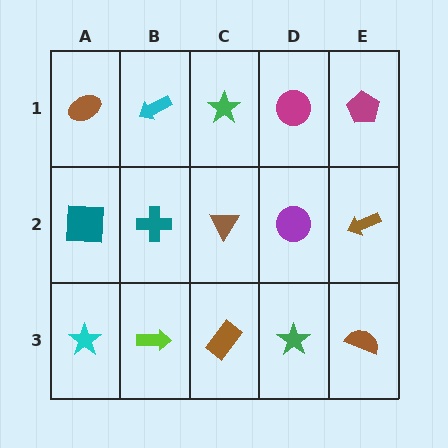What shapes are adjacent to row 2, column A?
A brown ellipse (row 1, column A), a cyan star (row 3, column A), a teal cross (row 2, column B).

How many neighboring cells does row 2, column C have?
4.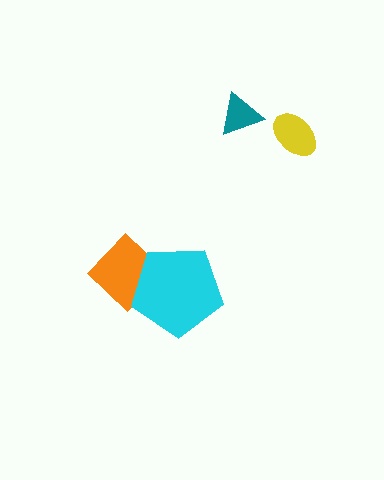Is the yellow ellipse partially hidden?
No, no other shape covers it.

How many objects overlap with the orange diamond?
1 object overlaps with the orange diamond.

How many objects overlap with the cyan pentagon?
1 object overlaps with the cyan pentagon.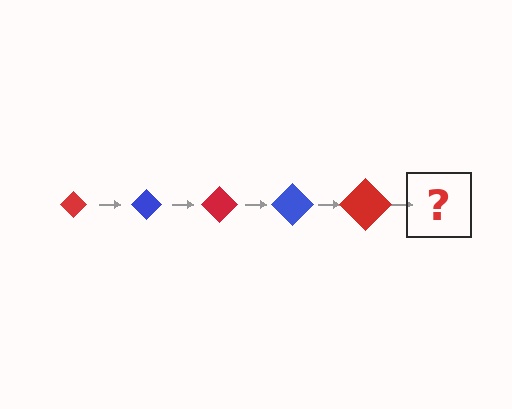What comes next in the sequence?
The next element should be a blue diamond, larger than the previous one.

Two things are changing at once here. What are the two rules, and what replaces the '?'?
The two rules are that the diamond grows larger each step and the color cycles through red and blue. The '?' should be a blue diamond, larger than the previous one.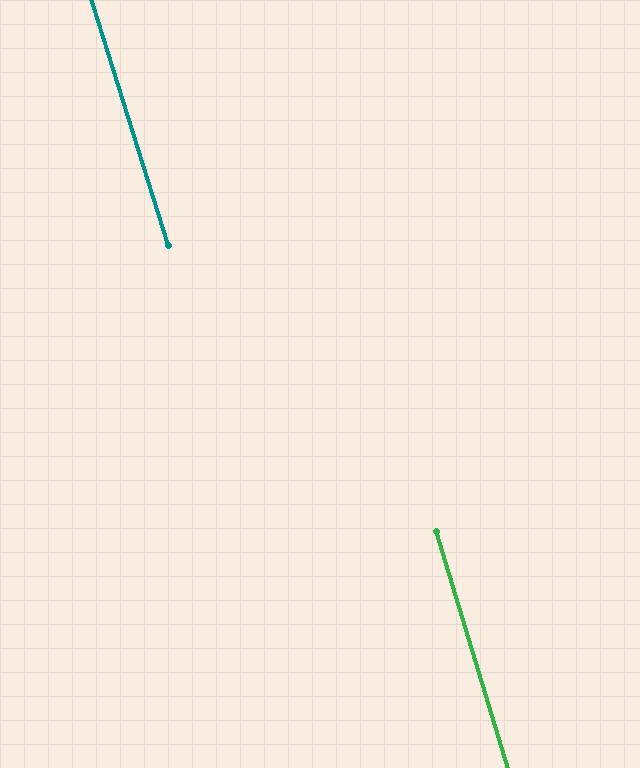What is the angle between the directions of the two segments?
Approximately 1 degree.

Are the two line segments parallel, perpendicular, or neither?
Parallel — their directions differ by only 0.5°.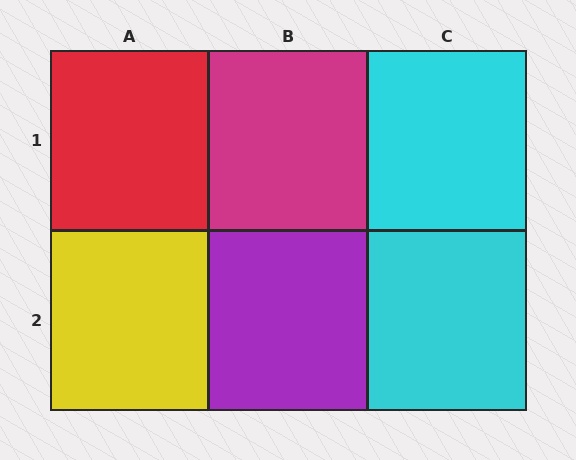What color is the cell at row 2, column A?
Yellow.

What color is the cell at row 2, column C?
Cyan.